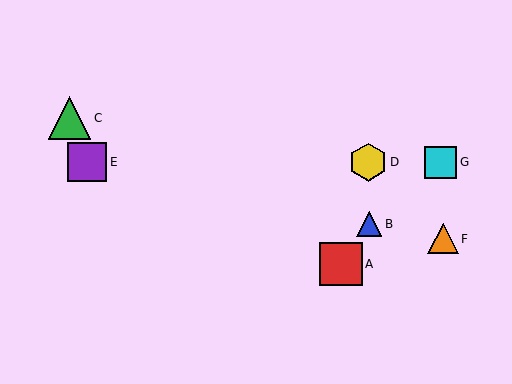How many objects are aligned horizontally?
3 objects (D, E, G) are aligned horizontally.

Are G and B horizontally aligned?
No, G is at y≈162 and B is at y≈224.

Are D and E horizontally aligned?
Yes, both are at y≈162.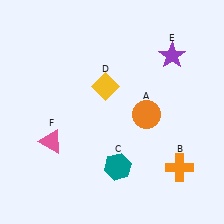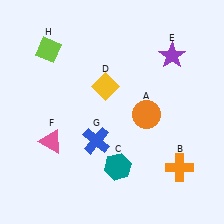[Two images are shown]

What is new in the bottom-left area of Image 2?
A blue cross (G) was added in the bottom-left area of Image 2.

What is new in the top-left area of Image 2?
A lime diamond (H) was added in the top-left area of Image 2.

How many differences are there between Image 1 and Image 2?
There are 2 differences between the two images.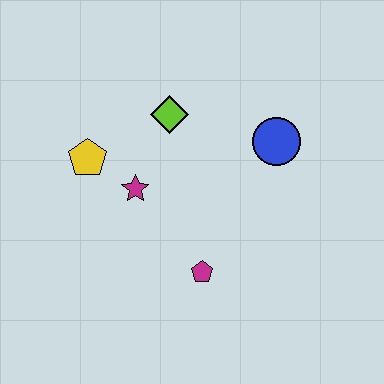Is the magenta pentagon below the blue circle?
Yes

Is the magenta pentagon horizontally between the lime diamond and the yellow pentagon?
No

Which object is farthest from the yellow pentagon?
The blue circle is farthest from the yellow pentagon.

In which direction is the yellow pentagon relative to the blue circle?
The yellow pentagon is to the left of the blue circle.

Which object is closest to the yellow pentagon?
The magenta star is closest to the yellow pentagon.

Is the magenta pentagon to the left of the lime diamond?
No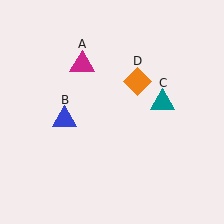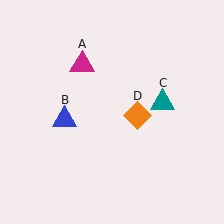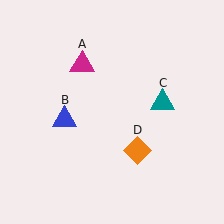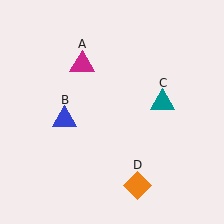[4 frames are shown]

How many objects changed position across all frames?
1 object changed position: orange diamond (object D).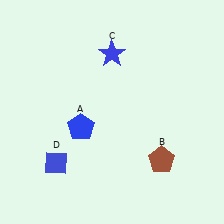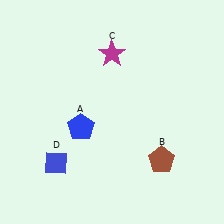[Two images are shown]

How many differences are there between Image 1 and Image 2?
There is 1 difference between the two images.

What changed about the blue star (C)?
In Image 1, C is blue. In Image 2, it changed to magenta.